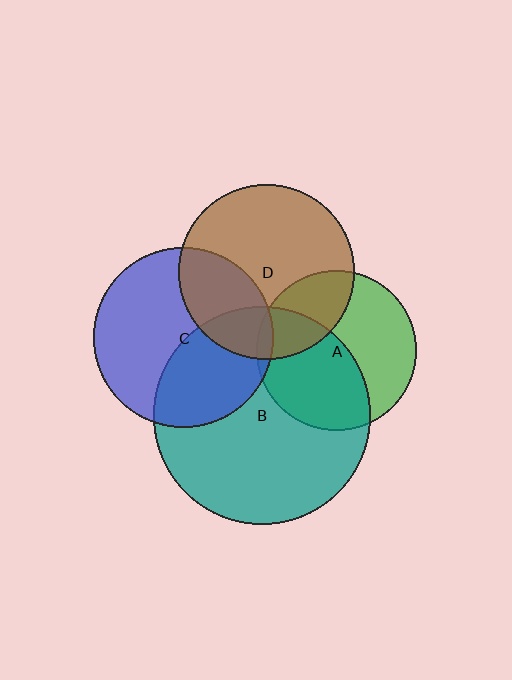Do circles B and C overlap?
Yes.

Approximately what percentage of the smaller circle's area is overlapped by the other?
Approximately 40%.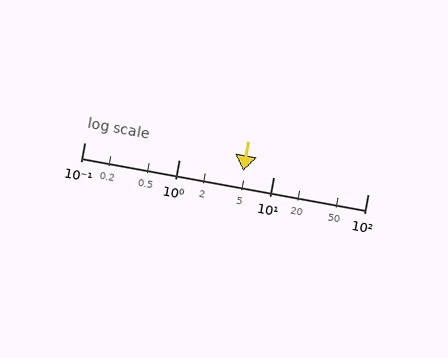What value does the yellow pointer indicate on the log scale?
The pointer indicates approximately 4.8.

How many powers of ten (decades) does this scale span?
The scale spans 3 decades, from 0.1 to 100.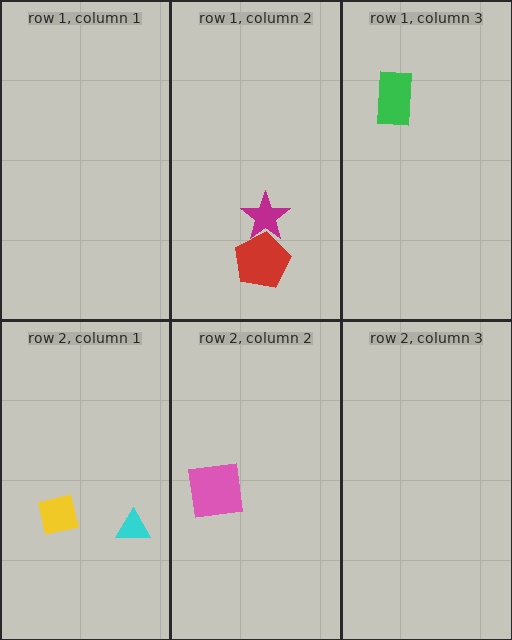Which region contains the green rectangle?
The row 1, column 3 region.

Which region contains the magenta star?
The row 1, column 2 region.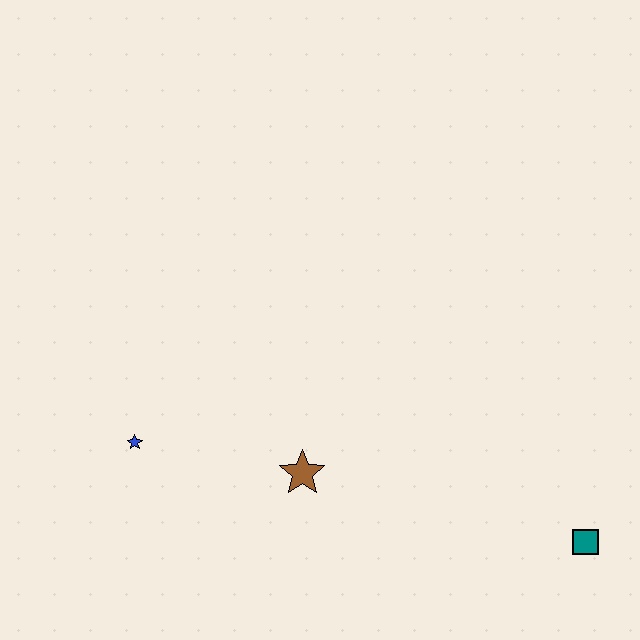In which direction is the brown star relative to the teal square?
The brown star is to the left of the teal square.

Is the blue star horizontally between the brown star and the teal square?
No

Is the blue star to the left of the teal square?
Yes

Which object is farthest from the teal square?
The blue star is farthest from the teal square.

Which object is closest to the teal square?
The brown star is closest to the teal square.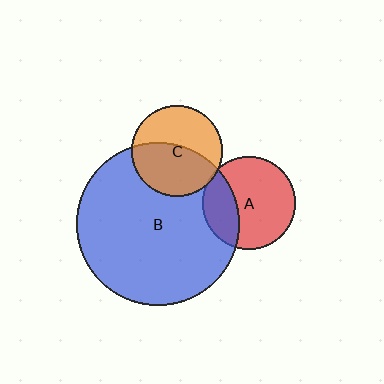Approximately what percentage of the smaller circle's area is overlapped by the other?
Approximately 50%.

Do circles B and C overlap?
Yes.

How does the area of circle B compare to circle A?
Approximately 3.1 times.